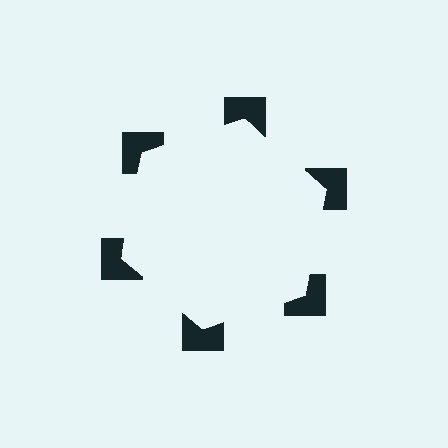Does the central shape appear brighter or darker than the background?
It typically appears slightly brighter than the background, even though no actual brightness change is drawn.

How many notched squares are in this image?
There are 6 — one at each vertex of the illusory hexagon.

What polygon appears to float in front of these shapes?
An illusory hexagon — its edges are inferred from the aligned wedge cuts in the notched squares, not physically drawn.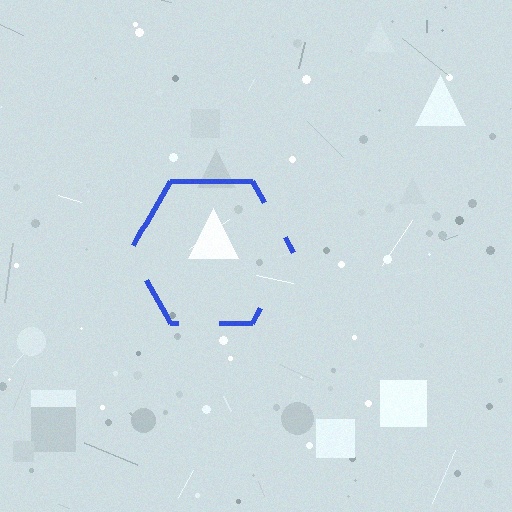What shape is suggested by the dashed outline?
The dashed outline suggests a hexagon.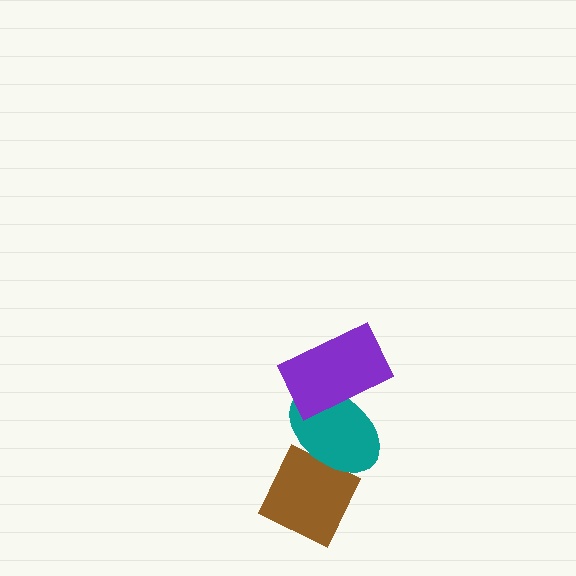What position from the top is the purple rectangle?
The purple rectangle is 1st from the top.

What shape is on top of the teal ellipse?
The purple rectangle is on top of the teal ellipse.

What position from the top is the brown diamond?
The brown diamond is 3rd from the top.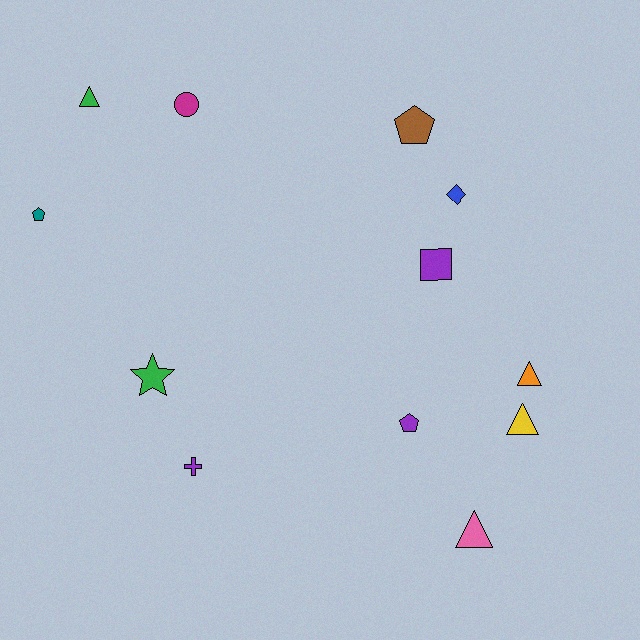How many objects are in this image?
There are 12 objects.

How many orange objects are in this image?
There is 1 orange object.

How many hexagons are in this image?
There are no hexagons.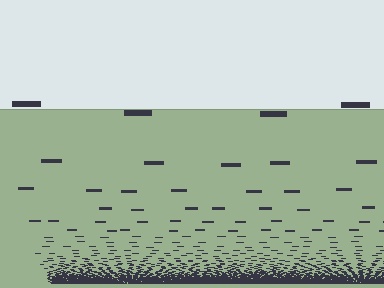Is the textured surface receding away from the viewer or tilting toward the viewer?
The surface appears to tilt toward the viewer. Texture elements get larger and sparser toward the top.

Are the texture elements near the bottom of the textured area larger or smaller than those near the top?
Smaller. The gradient is inverted — elements near the bottom are smaller and denser.